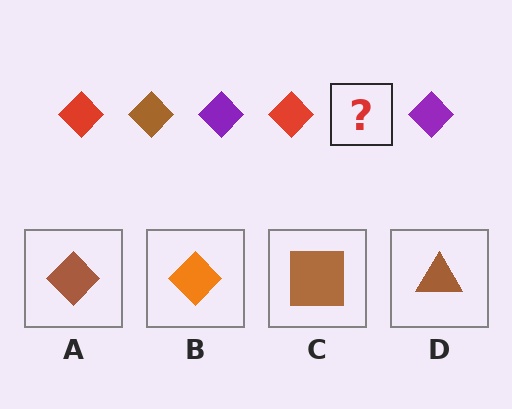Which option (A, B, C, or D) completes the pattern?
A.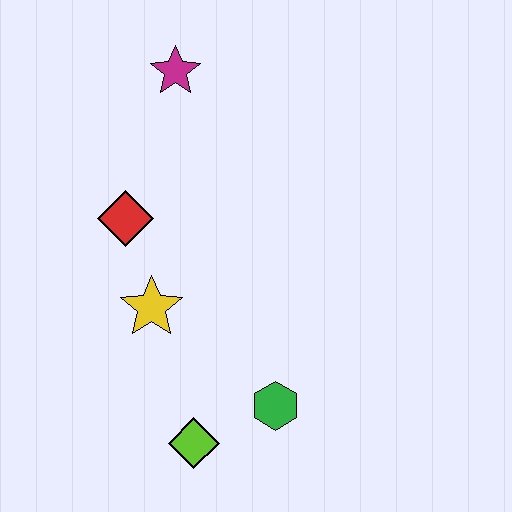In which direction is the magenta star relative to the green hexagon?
The magenta star is above the green hexagon.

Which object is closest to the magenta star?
The red diamond is closest to the magenta star.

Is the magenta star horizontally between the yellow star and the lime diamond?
Yes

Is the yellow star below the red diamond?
Yes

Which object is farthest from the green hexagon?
The magenta star is farthest from the green hexagon.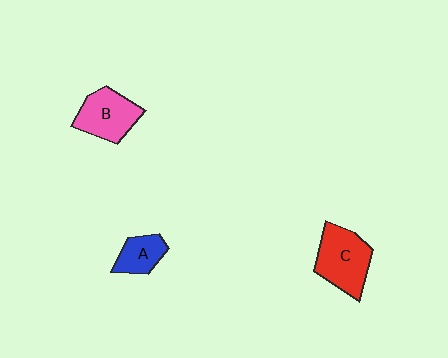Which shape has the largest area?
Shape C (red).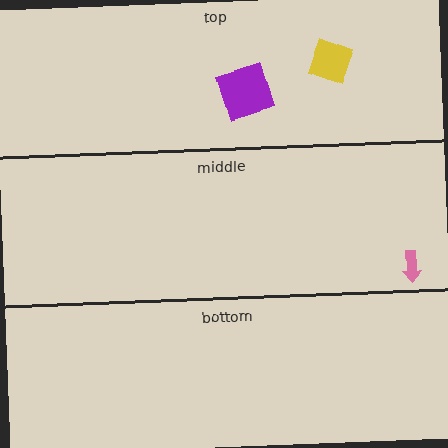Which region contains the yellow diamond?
The top region.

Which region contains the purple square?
The top region.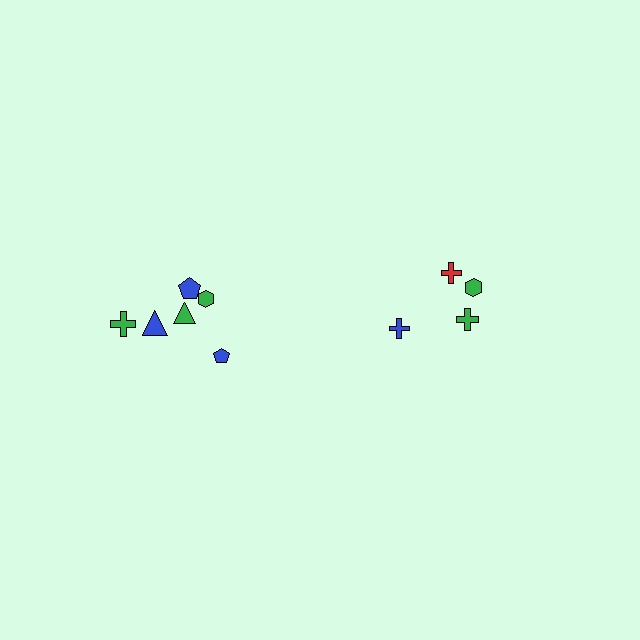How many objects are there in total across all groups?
There are 10 objects.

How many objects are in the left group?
There are 6 objects.